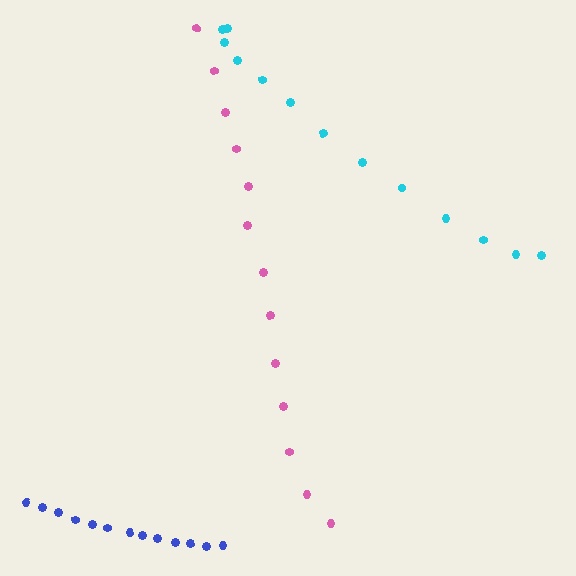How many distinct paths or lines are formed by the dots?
There are 3 distinct paths.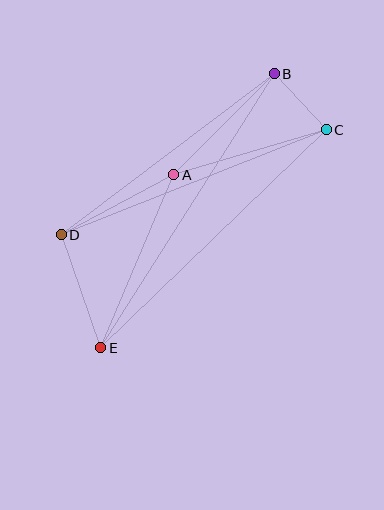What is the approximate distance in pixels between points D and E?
The distance between D and E is approximately 120 pixels.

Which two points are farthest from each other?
Points B and E are farthest from each other.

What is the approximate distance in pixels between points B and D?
The distance between B and D is approximately 267 pixels.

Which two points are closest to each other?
Points B and C are closest to each other.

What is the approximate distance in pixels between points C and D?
The distance between C and D is approximately 285 pixels.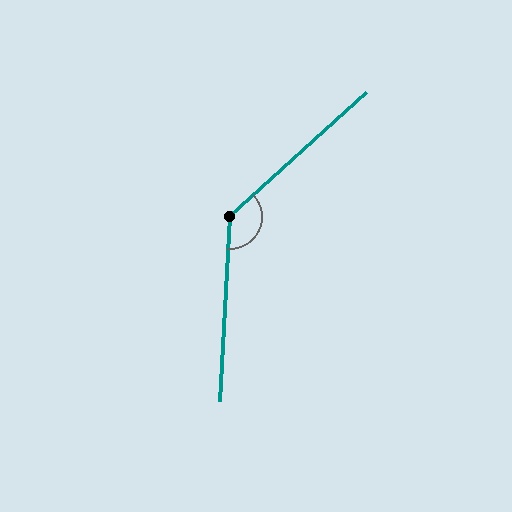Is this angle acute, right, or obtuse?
It is obtuse.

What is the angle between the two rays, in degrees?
Approximately 135 degrees.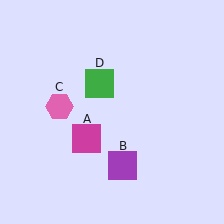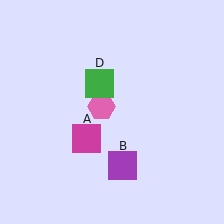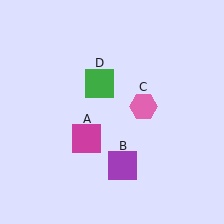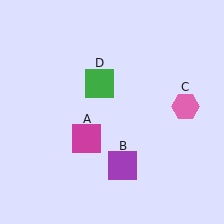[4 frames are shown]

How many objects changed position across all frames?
1 object changed position: pink hexagon (object C).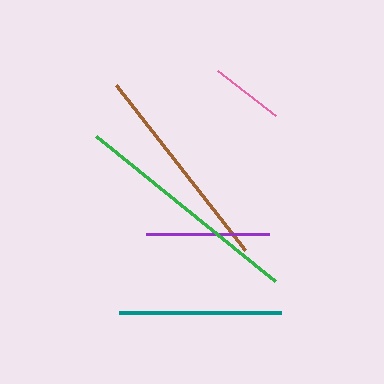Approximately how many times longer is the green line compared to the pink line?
The green line is approximately 3.1 times the length of the pink line.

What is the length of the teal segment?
The teal segment is approximately 162 pixels long.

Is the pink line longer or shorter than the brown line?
The brown line is longer than the pink line.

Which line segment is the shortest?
The pink line is the shortest at approximately 73 pixels.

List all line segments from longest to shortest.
From longest to shortest: green, brown, teal, purple, pink.